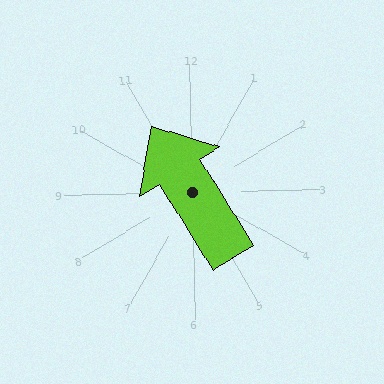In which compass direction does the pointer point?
Northwest.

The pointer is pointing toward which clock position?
Roughly 11 o'clock.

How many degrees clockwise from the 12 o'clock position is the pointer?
Approximately 329 degrees.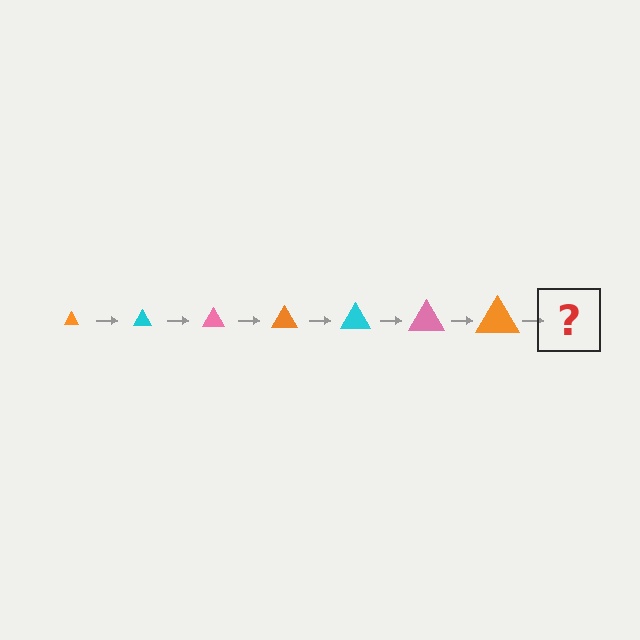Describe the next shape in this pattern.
It should be a cyan triangle, larger than the previous one.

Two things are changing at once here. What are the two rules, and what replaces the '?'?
The two rules are that the triangle grows larger each step and the color cycles through orange, cyan, and pink. The '?' should be a cyan triangle, larger than the previous one.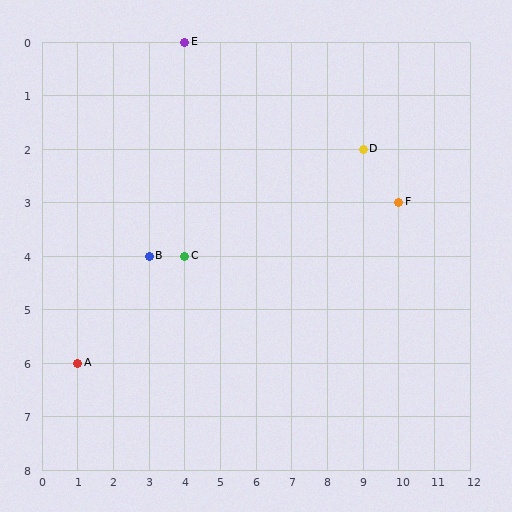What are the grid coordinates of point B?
Point B is at grid coordinates (3, 4).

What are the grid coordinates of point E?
Point E is at grid coordinates (4, 0).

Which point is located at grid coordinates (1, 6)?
Point A is at (1, 6).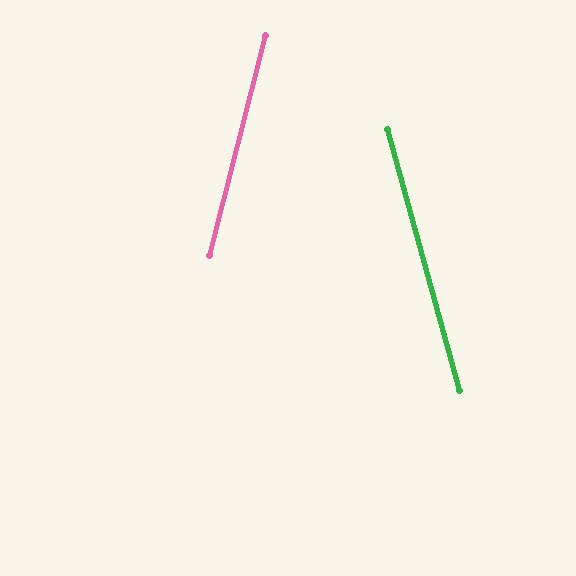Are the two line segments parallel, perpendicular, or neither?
Neither parallel nor perpendicular — they differ by about 30°.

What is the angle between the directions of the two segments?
Approximately 30 degrees.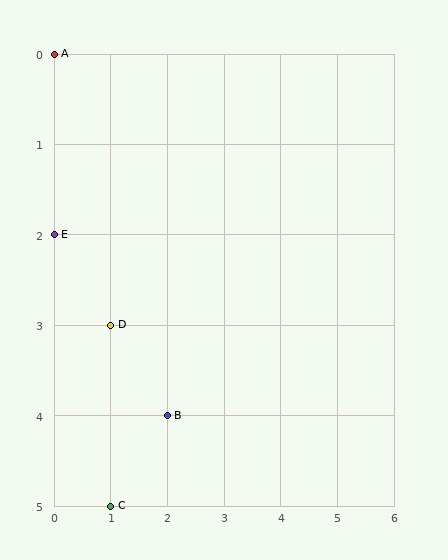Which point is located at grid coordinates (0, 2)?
Point E is at (0, 2).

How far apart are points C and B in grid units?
Points C and B are 1 column and 1 row apart (about 1.4 grid units diagonally).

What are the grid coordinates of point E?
Point E is at grid coordinates (0, 2).